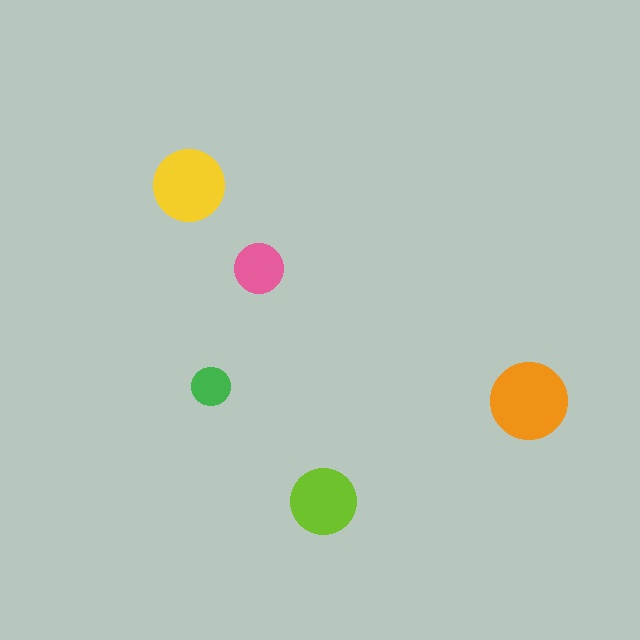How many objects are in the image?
There are 5 objects in the image.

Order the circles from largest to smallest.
the orange one, the yellow one, the lime one, the pink one, the green one.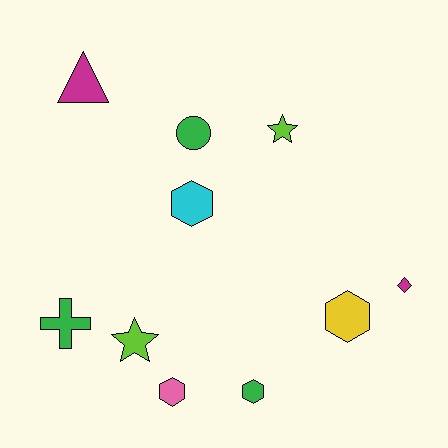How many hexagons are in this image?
There are 4 hexagons.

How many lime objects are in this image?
There are 2 lime objects.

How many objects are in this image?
There are 10 objects.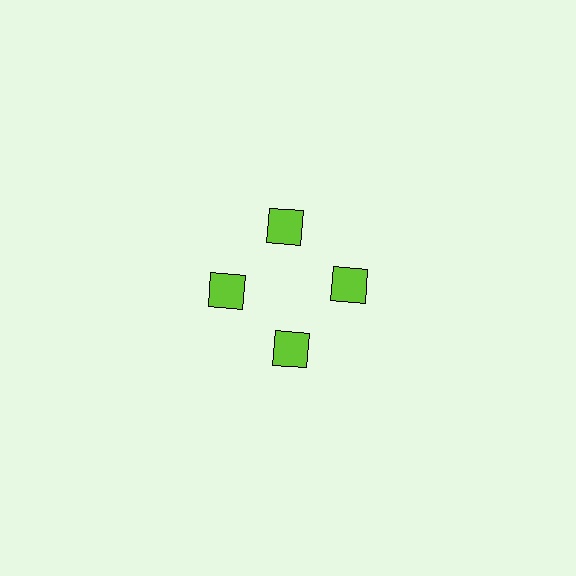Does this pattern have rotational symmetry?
Yes, this pattern has 4-fold rotational symmetry. It looks the same after rotating 90 degrees around the center.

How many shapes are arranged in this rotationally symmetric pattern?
There are 4 shapes, arranged in 4 groups of 1.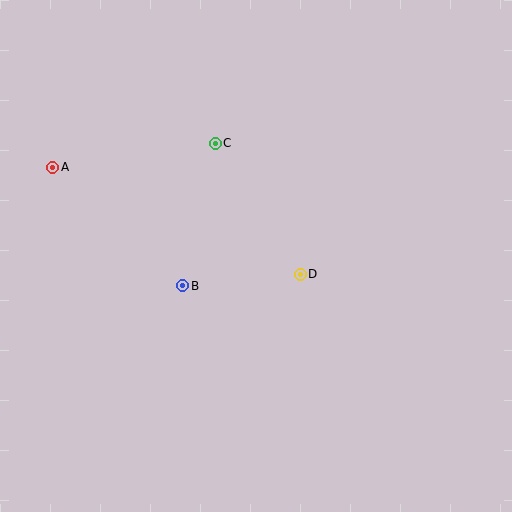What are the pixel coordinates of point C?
Point C is at (215, 143).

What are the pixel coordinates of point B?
Point B is at (183, 286).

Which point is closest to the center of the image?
Point D at (300, 274) is closest to the center.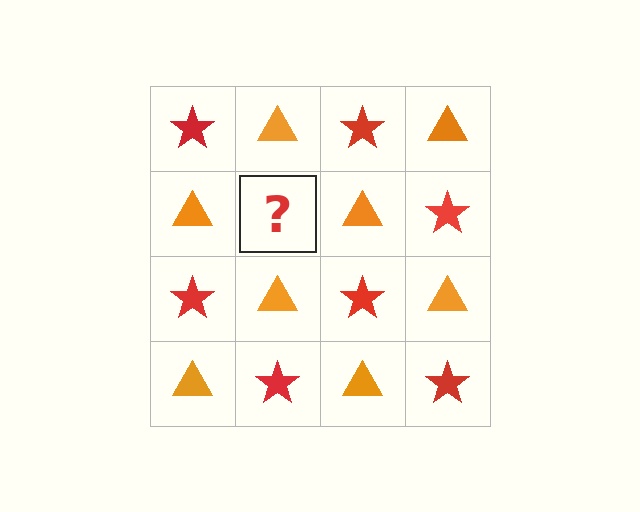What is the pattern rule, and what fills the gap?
The rule is that it alternates red star and orange triangle in a checkerboard pattern. The gap should be filled with a red star.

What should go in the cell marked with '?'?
The missing cell should contain a red star.